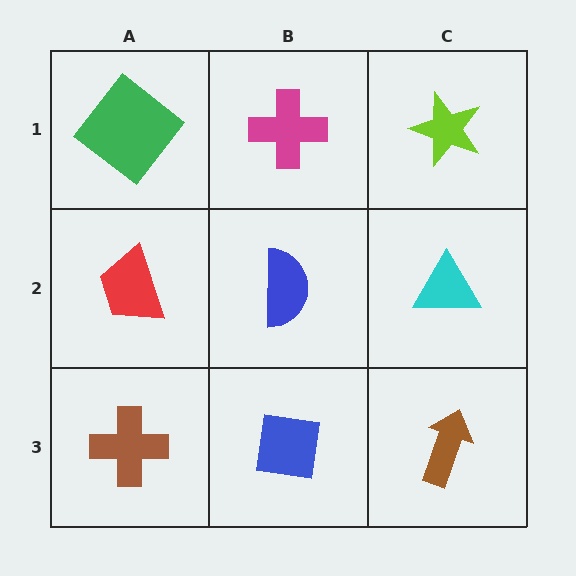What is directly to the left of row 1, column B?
A green diamond.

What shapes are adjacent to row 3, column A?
A red trapezoid (row 2, column A), a blue square (row 3, column B).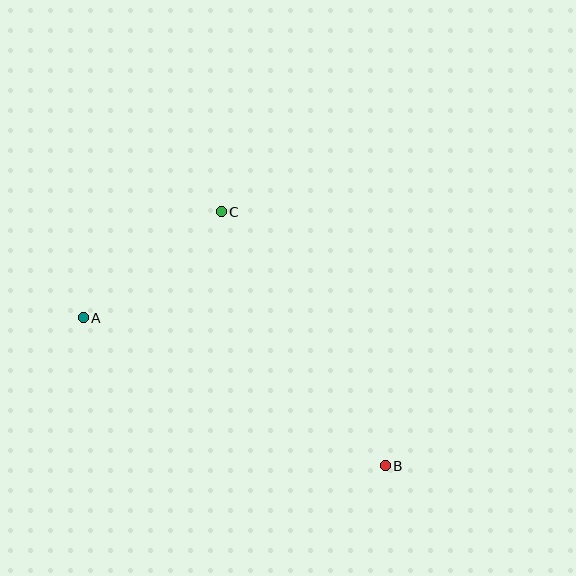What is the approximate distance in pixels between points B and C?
The distance between B and C is approximately 302 pixels.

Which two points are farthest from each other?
Points A and B are farthest from each other.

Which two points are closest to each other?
Points A and C are closest to each other.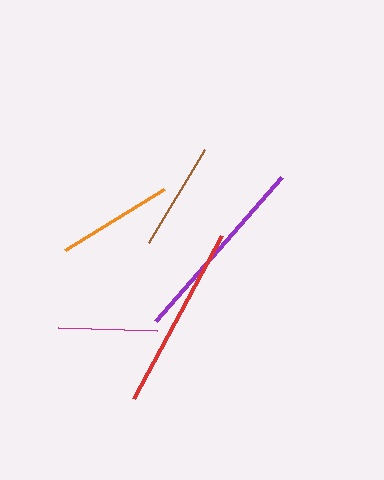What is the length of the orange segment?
The orange segment is approximately 116 pixels long.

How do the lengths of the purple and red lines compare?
The purple and red lines are approximately the same length.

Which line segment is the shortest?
The magenta line is the shortest at approximately 99 pixels.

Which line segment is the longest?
The purple line is the longest at approximately 192 pixels.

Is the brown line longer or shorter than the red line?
The red line is longer than the brown line.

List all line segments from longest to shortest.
From longest to shortest: purple, red, orange, brown, magenta.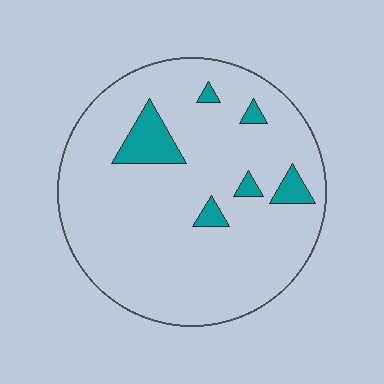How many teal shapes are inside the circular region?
6.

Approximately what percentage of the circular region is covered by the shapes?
Approximately 10%.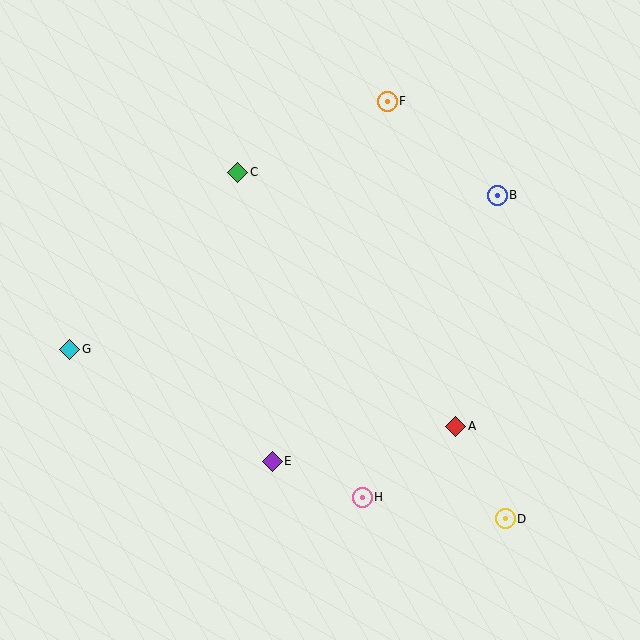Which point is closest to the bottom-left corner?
Point G is closest to the bottom-left corner.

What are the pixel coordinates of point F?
Point F is at (387, 101).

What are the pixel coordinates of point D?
Point D is at (505, 519).